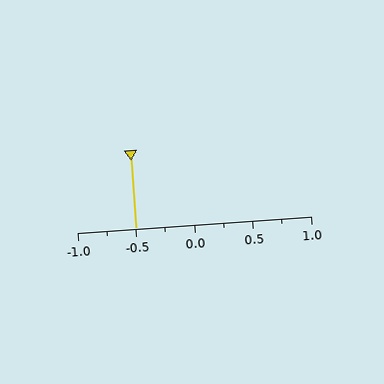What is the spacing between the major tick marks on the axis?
The major ticks are spaced 0.5 apart.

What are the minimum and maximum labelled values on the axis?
The axis runs from -1.0 to 1.0.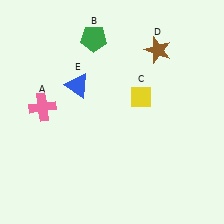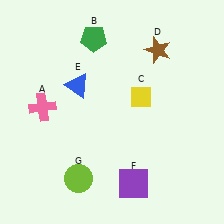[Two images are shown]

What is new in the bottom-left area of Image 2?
A lime circle (G) was added in the bottom-left area of Image 2.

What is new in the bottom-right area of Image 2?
A purple square (F) was added in the bottom-right area of Image 2.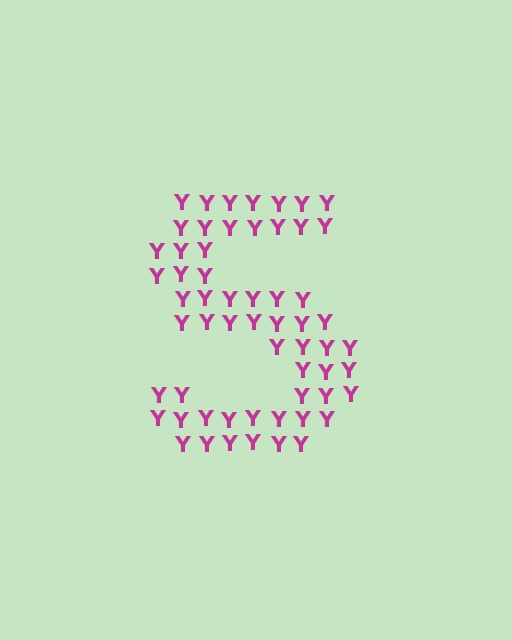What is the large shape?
The large shape is the letter S.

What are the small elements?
The small elements are letter Y's.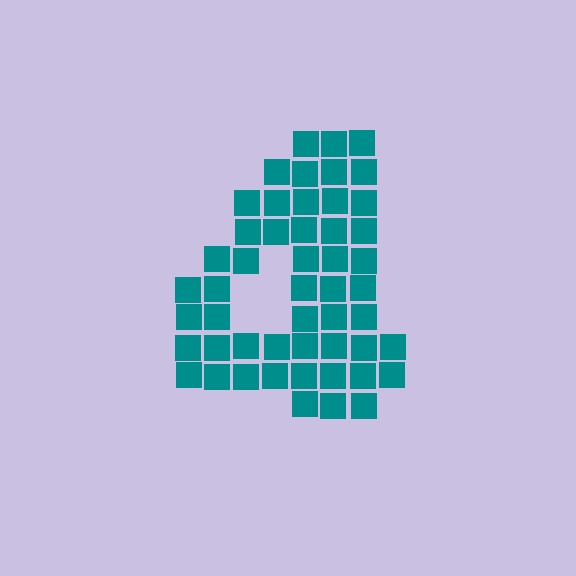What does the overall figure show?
The overall figure shows the digit 4.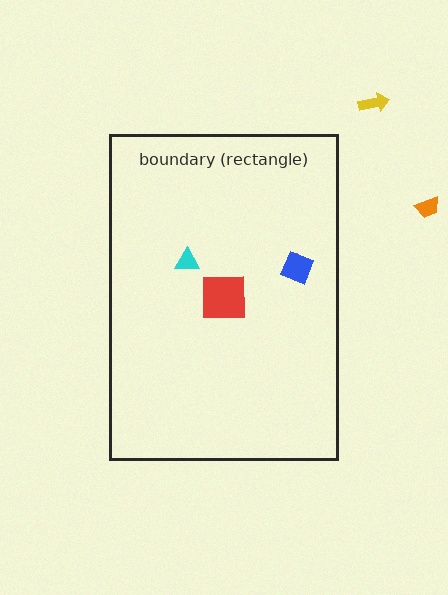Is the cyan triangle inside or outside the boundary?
Inside.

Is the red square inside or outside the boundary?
Inside.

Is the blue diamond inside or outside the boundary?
Inside.